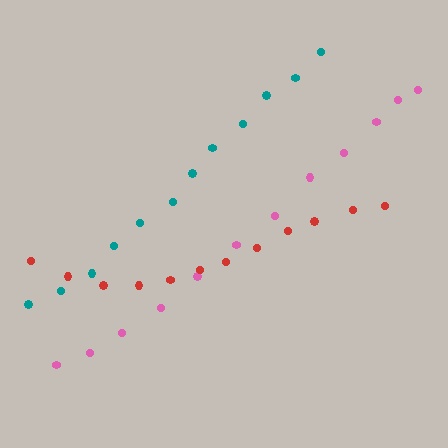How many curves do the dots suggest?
There are 3 distinct paths.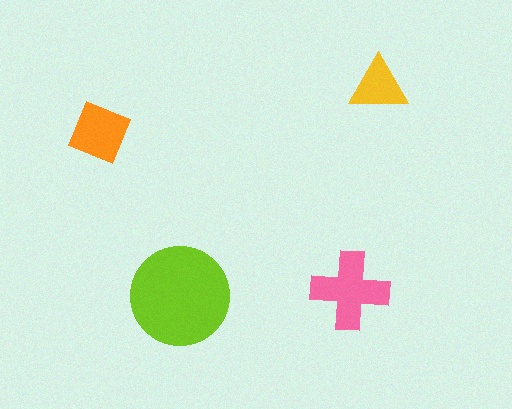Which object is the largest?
The lime circle.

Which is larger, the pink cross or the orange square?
The pink cross.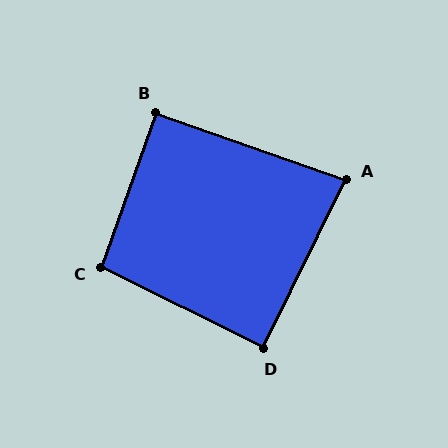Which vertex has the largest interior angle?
C, at approximately 97 degrees.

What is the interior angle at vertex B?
Approximately 90 degrees (approximately right).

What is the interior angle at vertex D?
Approximately 90 degrees (approximately right).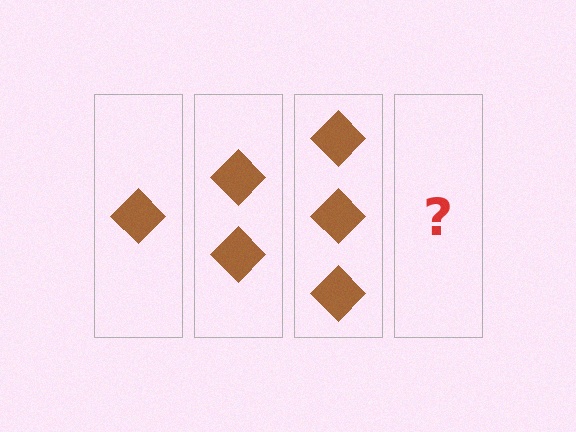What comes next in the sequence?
The next element should be 4 diamonds.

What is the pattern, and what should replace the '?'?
The pattern is that each step adds one more diamond. The '?' should be 4 diamonds.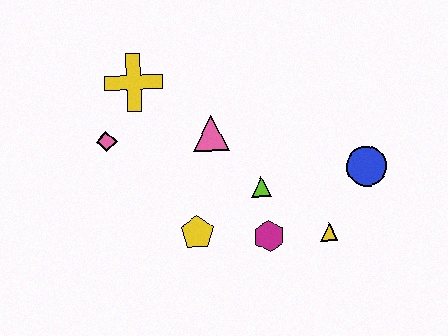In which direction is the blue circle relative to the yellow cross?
The blue circle is to the right of the yellow cross.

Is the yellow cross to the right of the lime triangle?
No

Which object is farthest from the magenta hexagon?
The yellow cross is farthest from the magenta hexagon.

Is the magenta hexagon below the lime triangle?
Yes